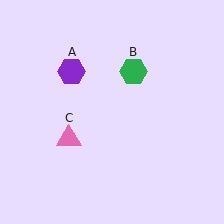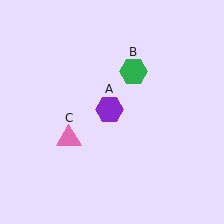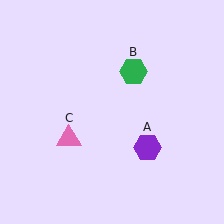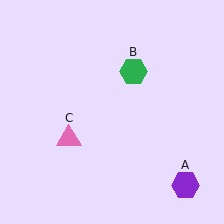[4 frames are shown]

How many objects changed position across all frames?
1 object changed position: purple hexagon (object A).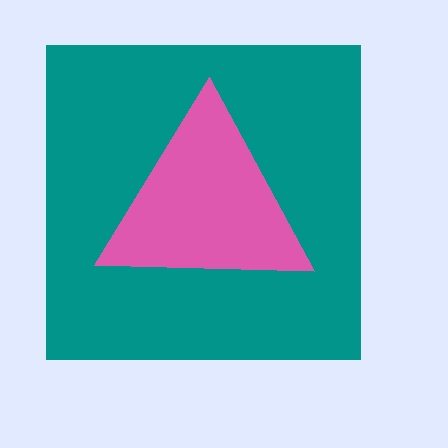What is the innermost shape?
The pink triangle.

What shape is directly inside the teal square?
The pink triangle.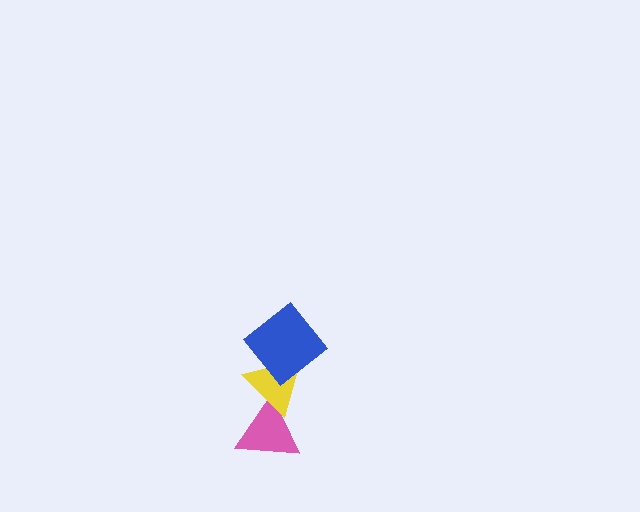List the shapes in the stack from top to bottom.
From top to bottom: the blue diamond, the yellow triangle, the pink triangle.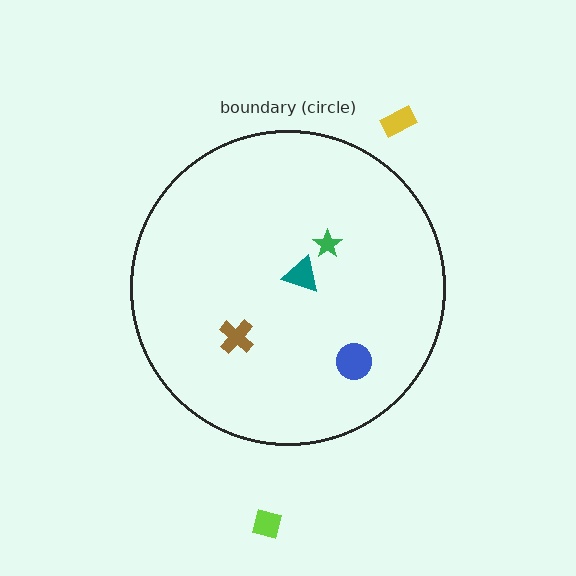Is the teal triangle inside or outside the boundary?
Inside.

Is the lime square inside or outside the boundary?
Outside.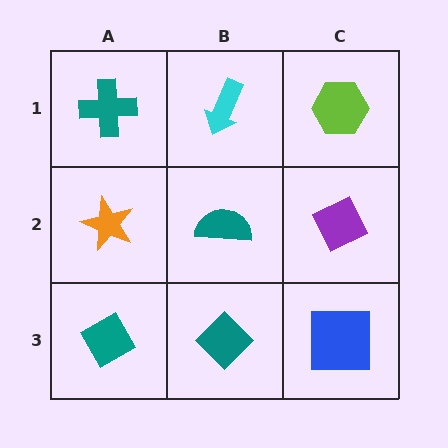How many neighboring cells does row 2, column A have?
3.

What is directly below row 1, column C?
A purple diamond.